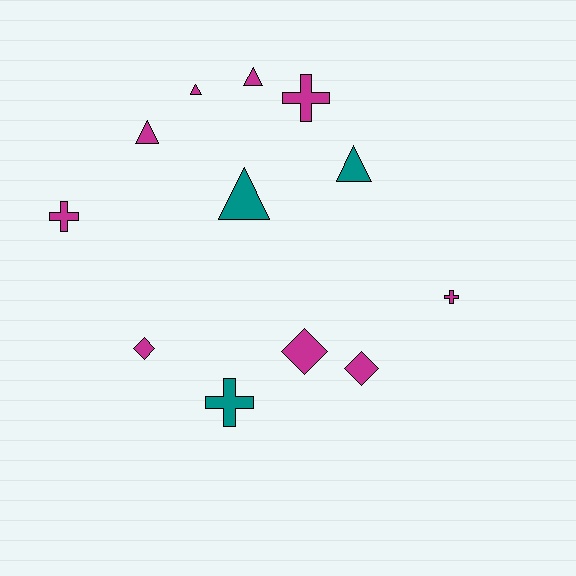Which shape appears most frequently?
Triangle, with 5 objects.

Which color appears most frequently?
Magenta, with 9 objects.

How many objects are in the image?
There are 12 objects.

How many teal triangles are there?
There are 2 teal triangles.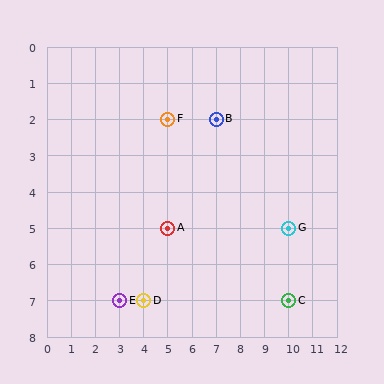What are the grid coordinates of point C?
Point C is at grid coordinates (10, 7).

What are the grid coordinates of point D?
Point D is at grid coordinates (4, 7).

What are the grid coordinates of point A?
Point A is at grid coordinates (5, 5).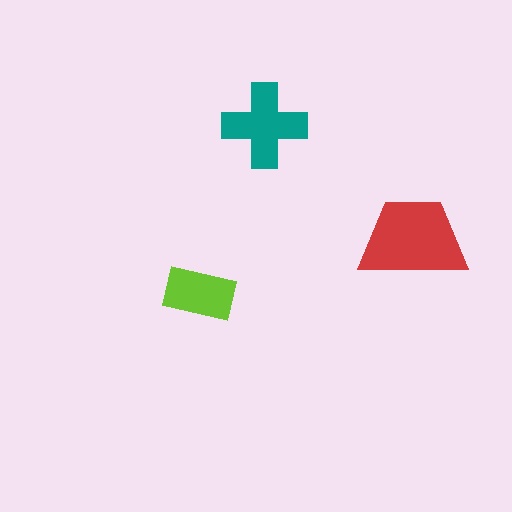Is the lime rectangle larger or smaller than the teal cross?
Smaller.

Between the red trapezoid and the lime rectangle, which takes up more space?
The red trapezoid.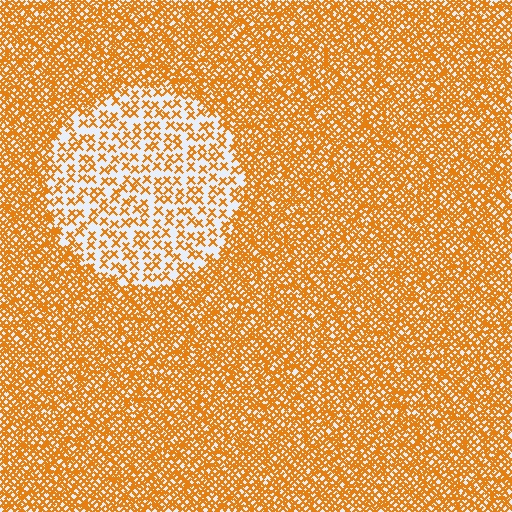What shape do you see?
I see a circle.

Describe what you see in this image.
The image contains small orange elements arranged at two different densities. A circle-shaped region is visible where the elements are less densely packed than the surrounding area.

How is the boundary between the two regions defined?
The boundary is defined by a change in element density (approximately 2.7x ratio). All elements are the same color, size, and shape.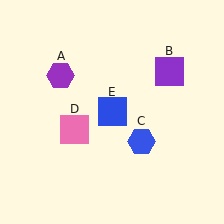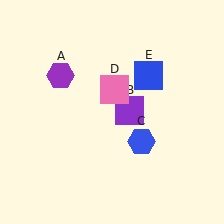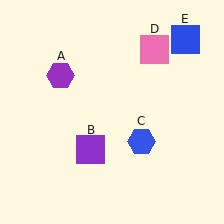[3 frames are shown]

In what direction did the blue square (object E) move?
The blue square (object E) moved up and to the right.